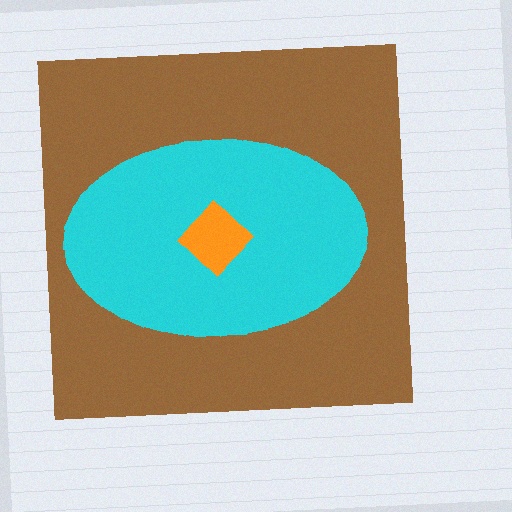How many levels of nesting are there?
3.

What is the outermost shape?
The brown square.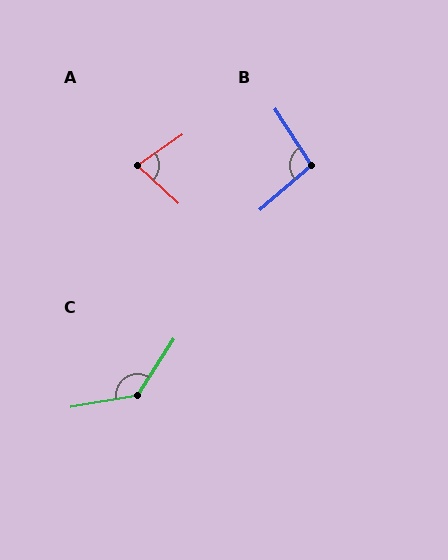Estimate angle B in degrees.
Approximately 98 degrees.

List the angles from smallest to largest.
A (77°), B (98°), C (132°).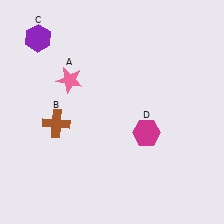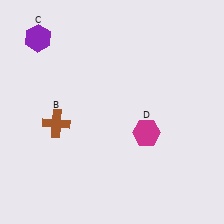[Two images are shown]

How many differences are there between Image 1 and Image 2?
There is 1 difference between the two images.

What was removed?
The pink star (A) was removed in Image 2.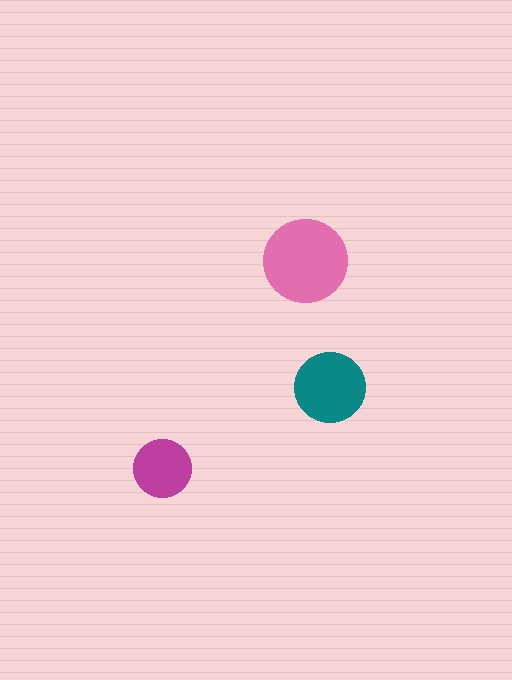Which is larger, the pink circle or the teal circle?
The pink one.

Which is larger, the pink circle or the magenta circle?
The pink one.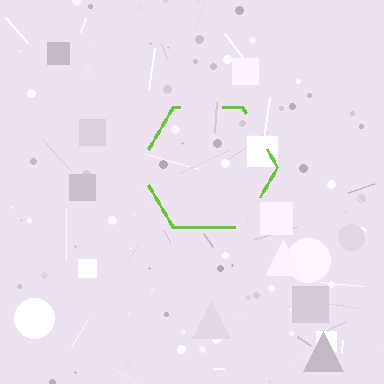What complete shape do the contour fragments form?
The contour fragments form a hexagon.